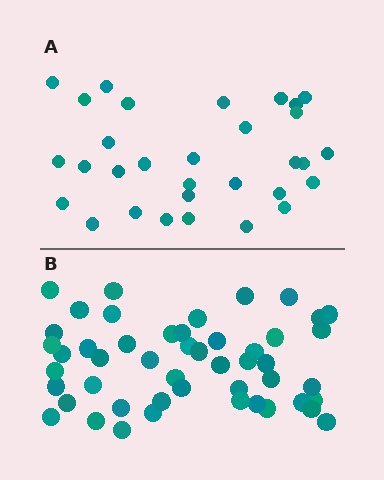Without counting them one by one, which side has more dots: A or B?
Region B (the bottom region) has more dots.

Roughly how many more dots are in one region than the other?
Region B has approximately 20 more dots than region A.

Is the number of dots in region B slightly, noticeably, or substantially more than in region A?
Region B has substantially more. The ratio is roughly 1.6 to 1.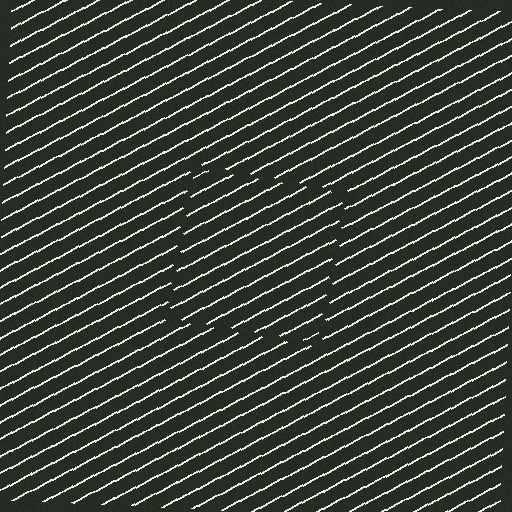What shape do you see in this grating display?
An illusory square. The interior of the shape contains the same grating, shifted by half a period — the contour is defined by the phase discontinuity where line-ends from the inner and outer gratings abut.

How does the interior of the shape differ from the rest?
The interior of the shape contains the same grating, shifted by half a period — the contour is defined by the phase discontinuity where line-ends from the inner and outer gratings abut.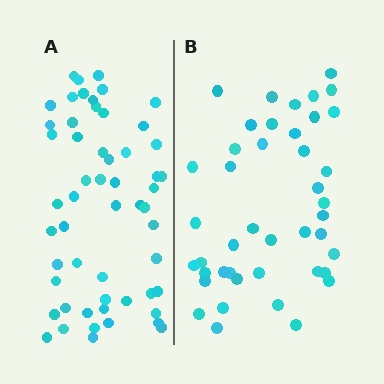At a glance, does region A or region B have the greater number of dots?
Region A (the left region) has more dots.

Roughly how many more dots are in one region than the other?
Region A has roughly 12 or so more dots than region B.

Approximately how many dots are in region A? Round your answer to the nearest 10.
About 60 dots. (The exact count is 55, which rounds to 60.)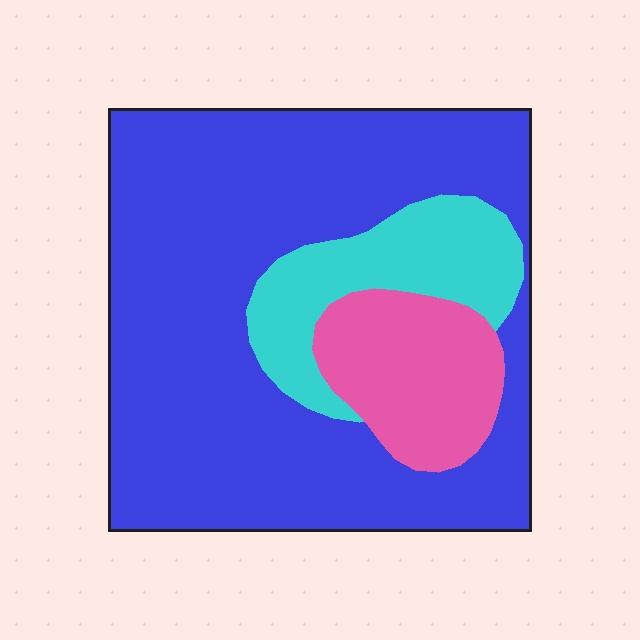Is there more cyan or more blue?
Blue.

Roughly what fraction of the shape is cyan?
Cyan covers 15% of the shape.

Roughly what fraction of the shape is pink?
Pink takes up less than a quarter of the shape.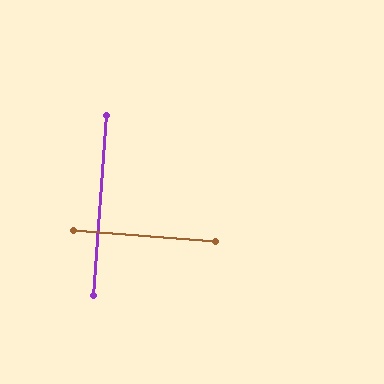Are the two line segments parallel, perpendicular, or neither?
Perpendicular — they meet at approximately 90°.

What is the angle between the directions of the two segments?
Approximately 90 degrees.